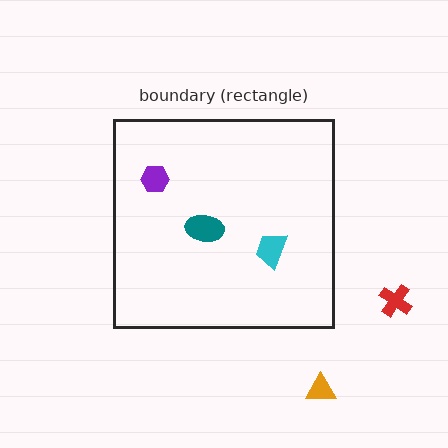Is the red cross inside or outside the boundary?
Outside.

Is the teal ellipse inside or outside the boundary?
Inside.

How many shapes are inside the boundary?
3 inside, 2 outside.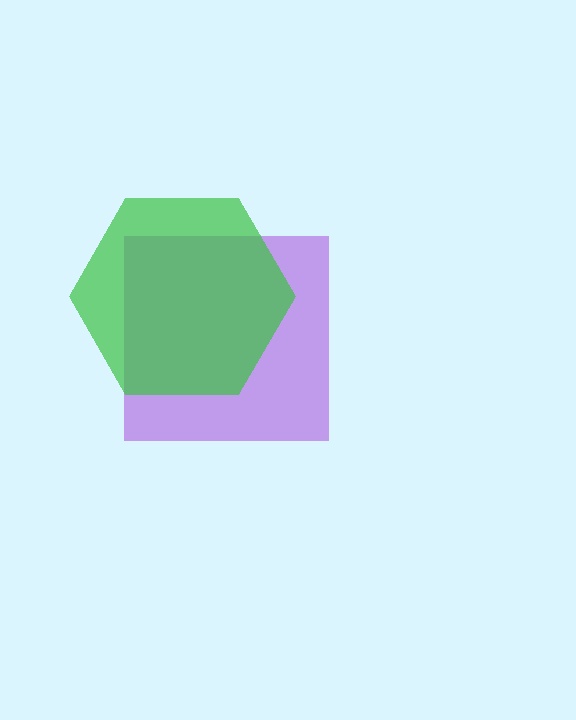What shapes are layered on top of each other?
The layered shapes are: a purple square, a green hexagon.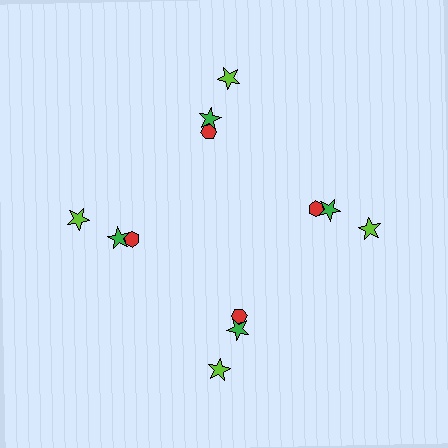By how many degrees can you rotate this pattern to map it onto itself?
The pattern maps onto itself every 90 degrees of rotation.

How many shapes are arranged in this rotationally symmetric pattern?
There are 12 shapes, arranged in 4 groups of 3.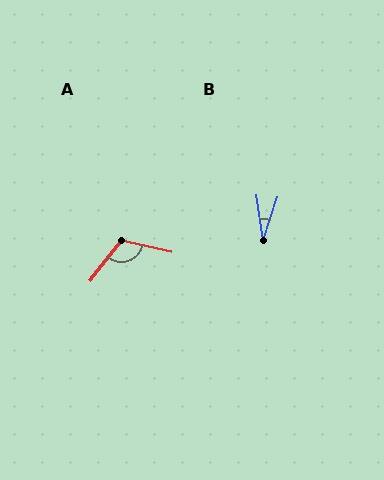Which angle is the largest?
A, at approximately 115 degrees.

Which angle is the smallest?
B, at approximately 28 degrees.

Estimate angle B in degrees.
Approximately 28 degrees.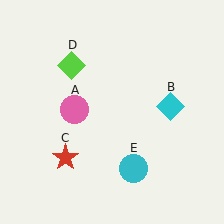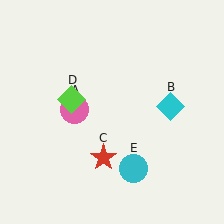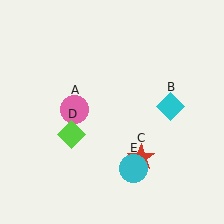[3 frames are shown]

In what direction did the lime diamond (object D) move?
The lime diamond (object D) moved down.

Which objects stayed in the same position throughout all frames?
Pink circle (object A) and cyan diamond (object B) and cyan circle (object E) remained stationary.